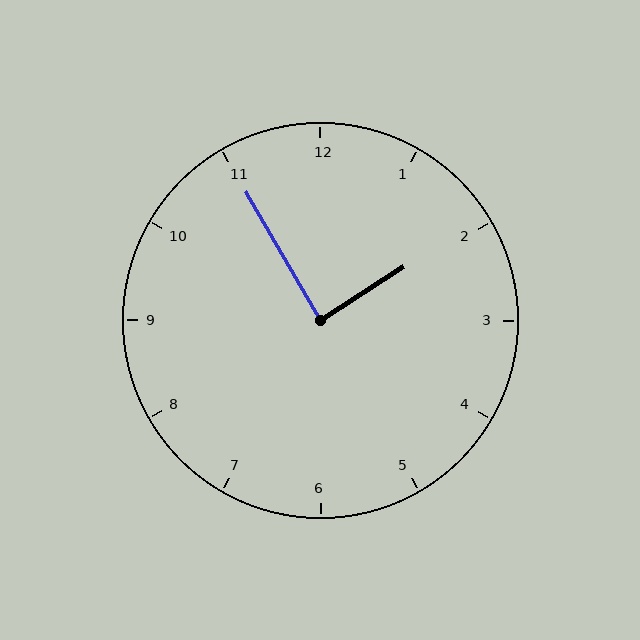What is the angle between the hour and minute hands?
Approximately 88 degrees.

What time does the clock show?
1:55.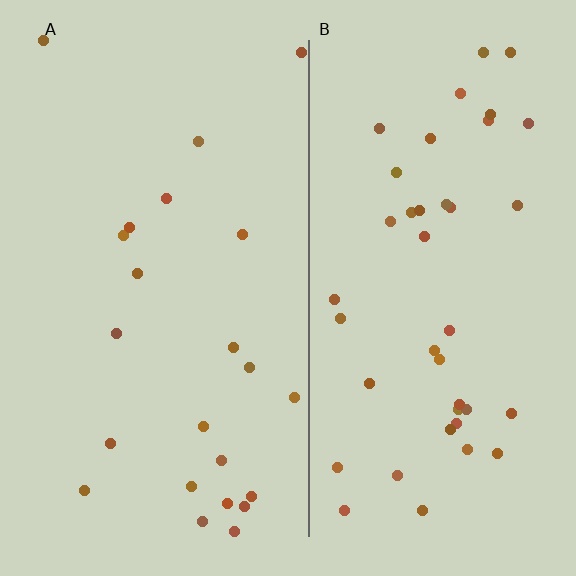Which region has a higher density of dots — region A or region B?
B (the right).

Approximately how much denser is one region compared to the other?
Approximately 1.8× — region B over region A.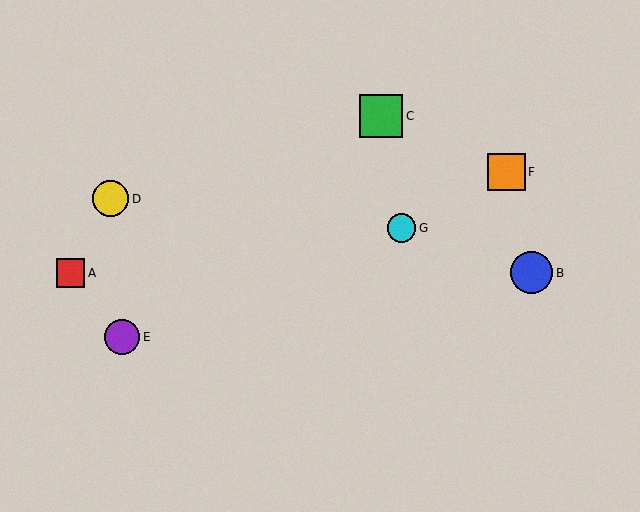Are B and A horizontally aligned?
Yes, both are at y≈273.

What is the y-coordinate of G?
Object G is at y≈228.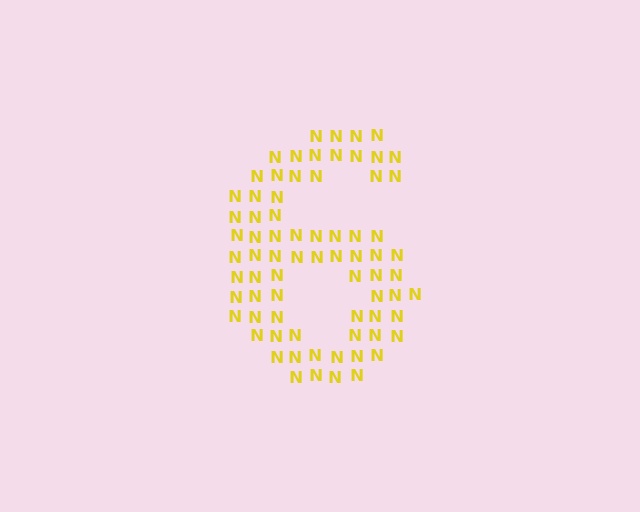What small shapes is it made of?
It is made of small letter N's.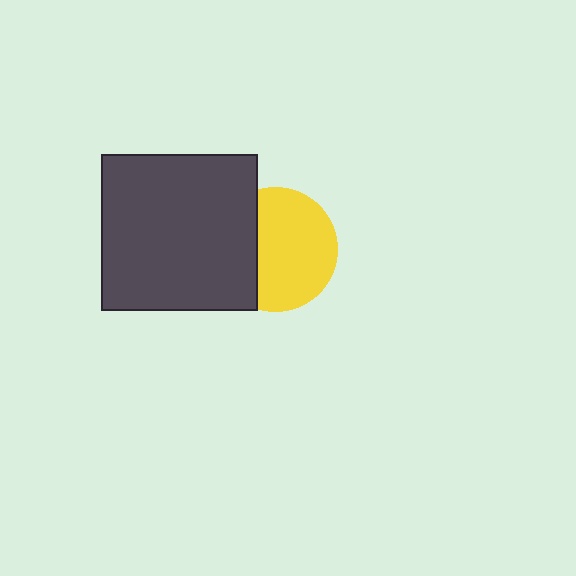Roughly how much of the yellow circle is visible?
Most of it is visible (roughly 68%).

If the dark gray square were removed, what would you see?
You would see the complete yellow circle.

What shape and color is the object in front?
The object in front is a dark gray square.